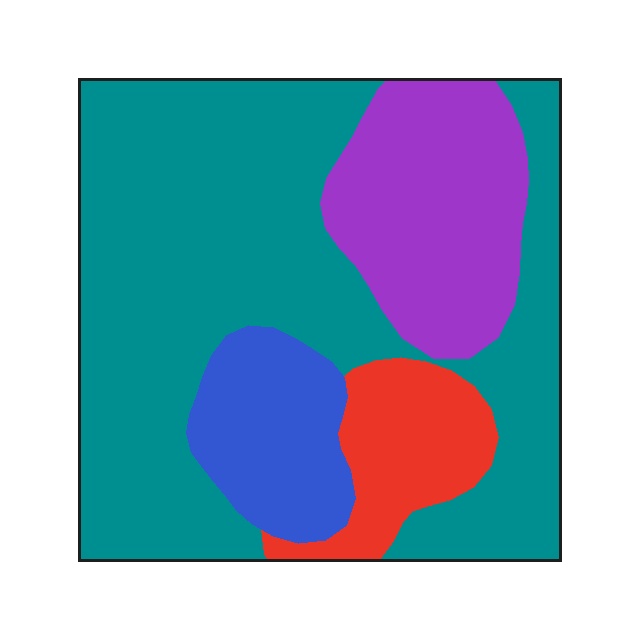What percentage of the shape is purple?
Purple covers 19% of the shape.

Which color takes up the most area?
Teal, at roughly 60%.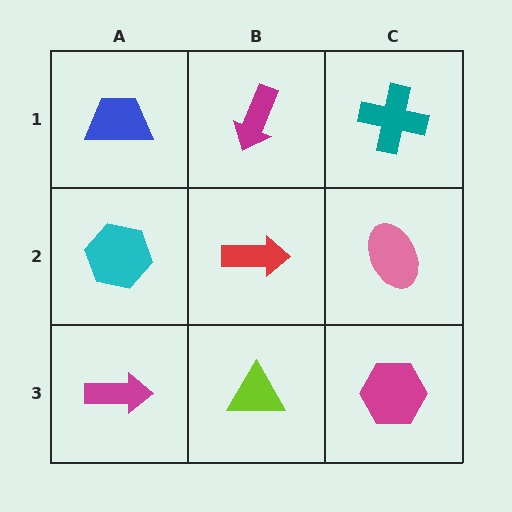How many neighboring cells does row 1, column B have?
3.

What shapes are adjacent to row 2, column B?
A magenta arrow (row 1, column B), a lime triangle (row 3, column B), a cyan hexagon (row 2, column A), a pink ellipse (row 2, column C).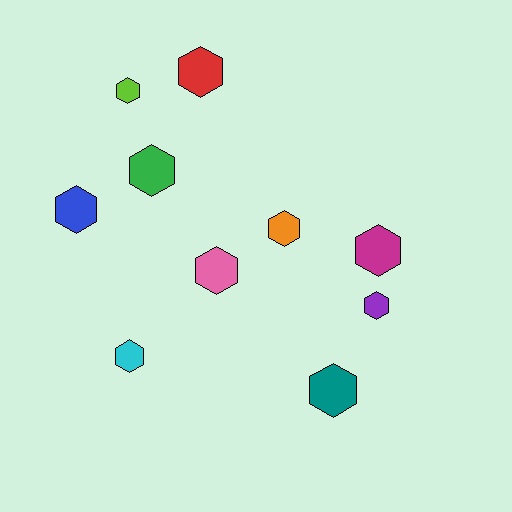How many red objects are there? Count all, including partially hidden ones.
There is 1 red object.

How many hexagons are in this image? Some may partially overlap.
There are 10 hexagons.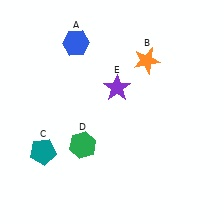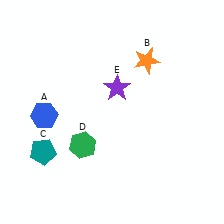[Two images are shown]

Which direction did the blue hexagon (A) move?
The blue hexagon (A) moved down.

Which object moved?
The blue hexagon (A) moved down.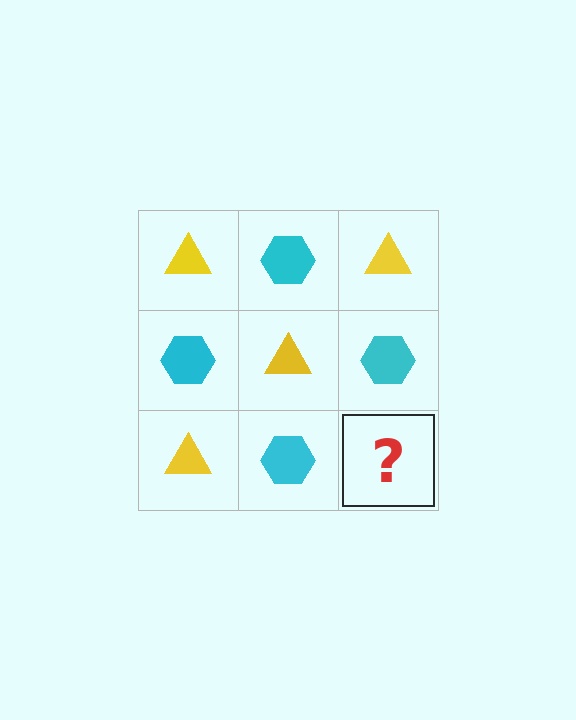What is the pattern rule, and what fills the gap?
The rule is that it alternates yellow triangle and cyan hexagon in a checkerboard pattern. The gap should be filled with a yellow triangle.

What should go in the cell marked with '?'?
The missing cell should contain a yellow triangle.